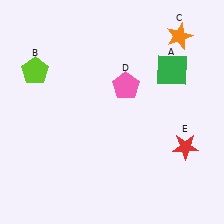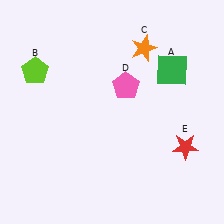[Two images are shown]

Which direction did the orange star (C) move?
The orange star (C) moved left.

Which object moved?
The orange star (C) moved left.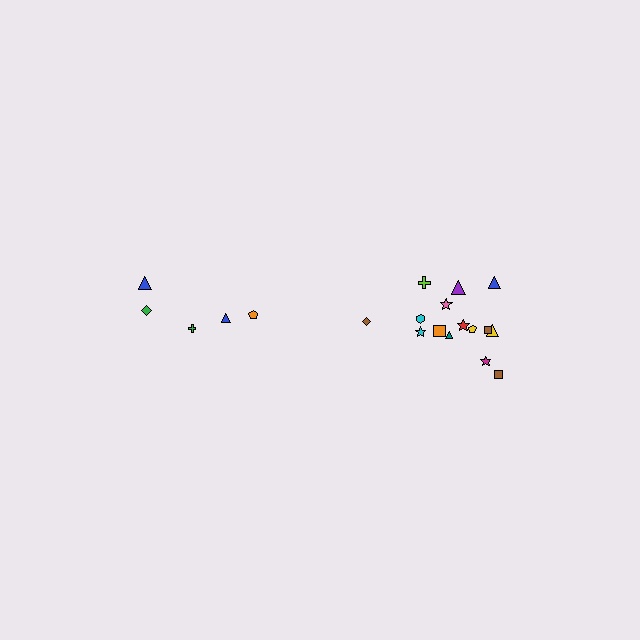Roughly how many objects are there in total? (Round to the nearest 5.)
Roughly 20 objects in total.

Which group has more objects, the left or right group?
The right group.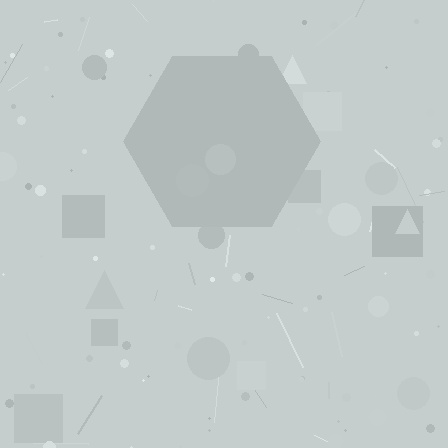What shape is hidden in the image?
A hexagon is hidden in the image.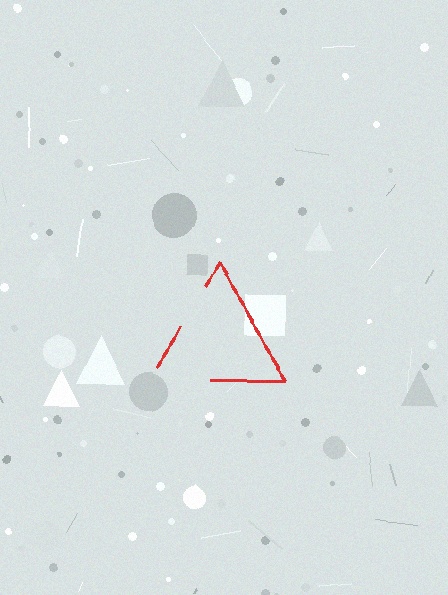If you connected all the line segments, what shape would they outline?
They would outline a triangle.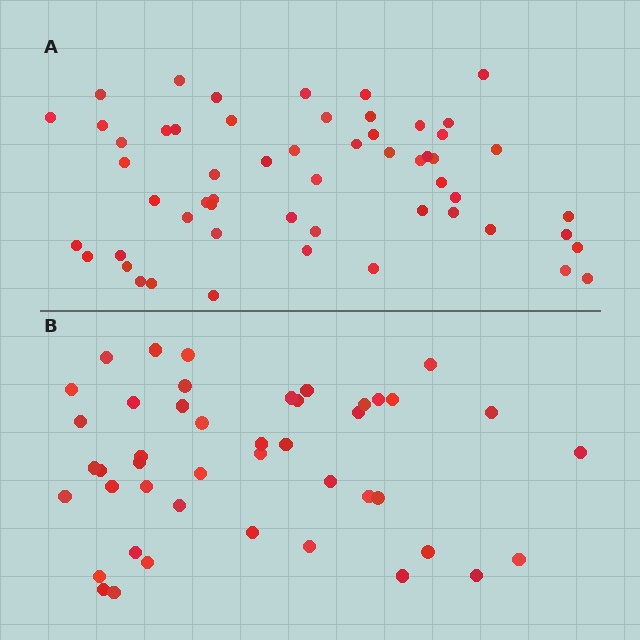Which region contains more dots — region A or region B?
Region A (the top region) has more dots.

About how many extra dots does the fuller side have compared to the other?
Region A has roughly 12 or so more dots than region B.